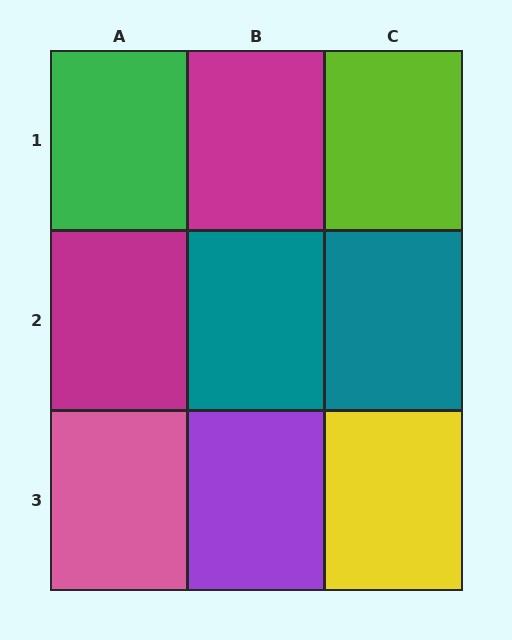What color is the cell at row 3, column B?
Purple.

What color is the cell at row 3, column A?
Pink.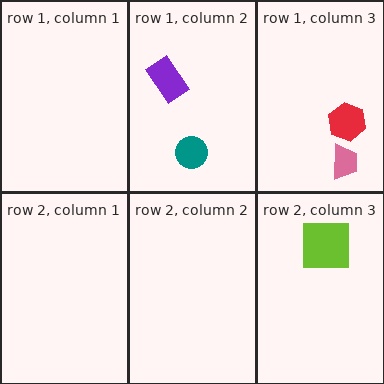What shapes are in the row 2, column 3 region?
The lime square.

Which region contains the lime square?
The row 2, column 3 region.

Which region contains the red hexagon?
The row 1, column 3 region.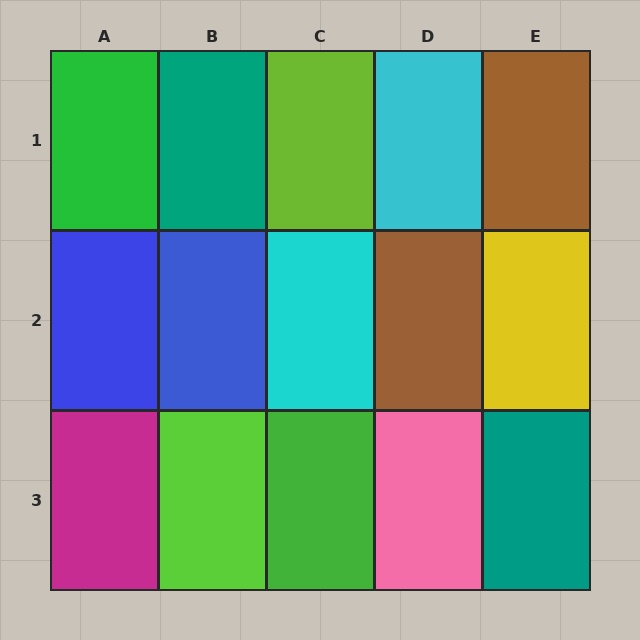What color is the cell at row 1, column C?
Lime.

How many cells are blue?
2 cells are blue.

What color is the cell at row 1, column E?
Brown.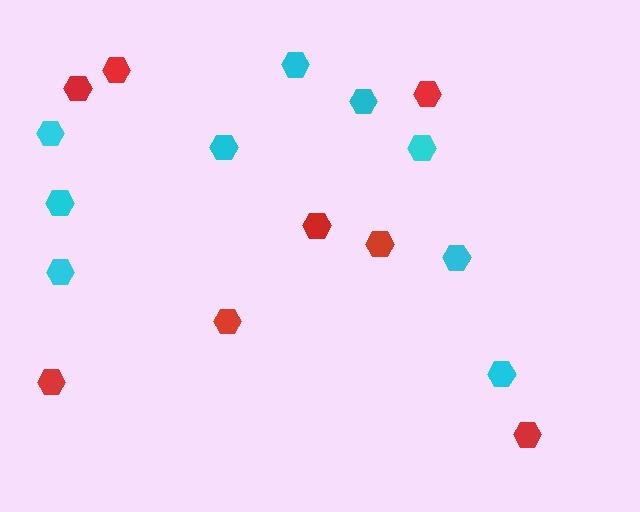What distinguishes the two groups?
There are 2 groups: one group of red hexagons (8) and one group of cyan hexagons (9).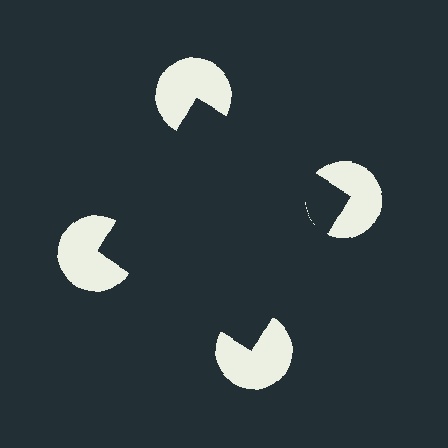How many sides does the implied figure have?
4 sides.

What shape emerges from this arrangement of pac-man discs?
An illusory square — its edges are inferred from the aligned wedge cuts in the pac-man discs, not physically drawn.